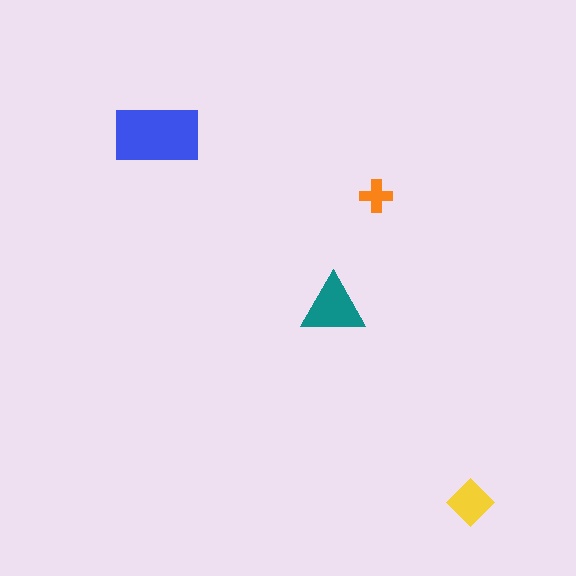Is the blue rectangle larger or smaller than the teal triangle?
Larger.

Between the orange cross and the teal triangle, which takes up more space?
The teal triangle.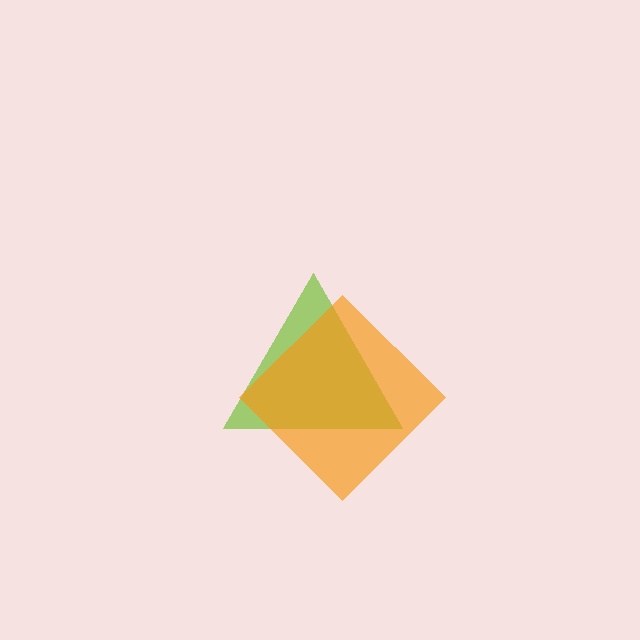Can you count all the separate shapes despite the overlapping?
Yes, there are 2 separate shapes.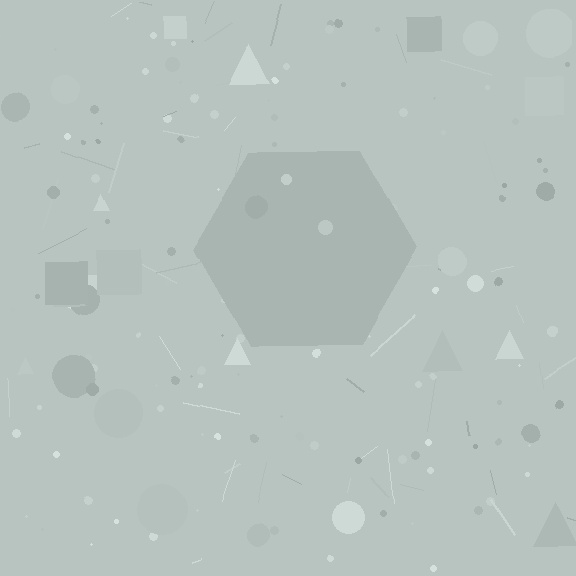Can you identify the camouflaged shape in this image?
The camouflaged shape is a hexagon.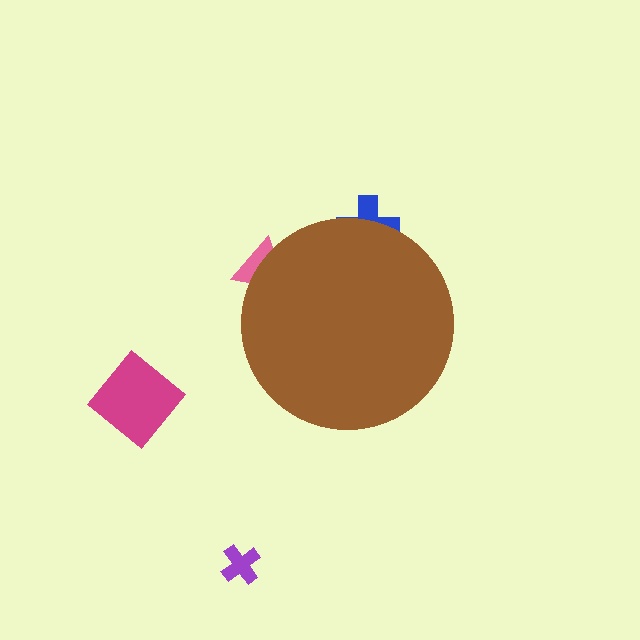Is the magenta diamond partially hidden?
No, the magenta diamond is fully visible.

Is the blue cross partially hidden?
Yes, the blue cross is partially hidden behind the brown circle.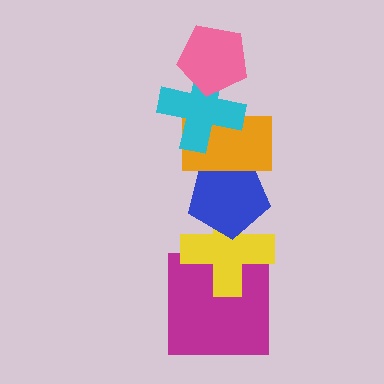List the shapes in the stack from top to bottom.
From top to bottom: the pink pentagon, the cyan cross, the orange rectangle, the blue pentagon, the yellow cross, the magenta square.